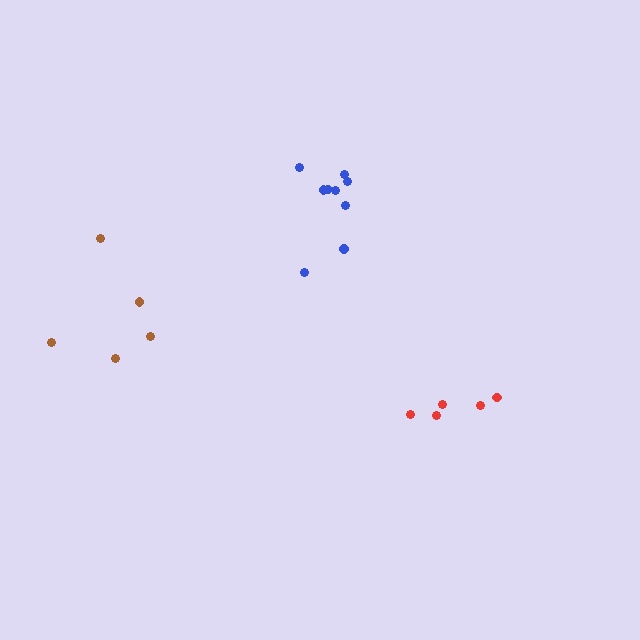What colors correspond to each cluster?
The clusters are colored: brown, red, blue.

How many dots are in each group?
Group 1: 5 dots, Group 2: 5 dots, Group 3: 9 dots (19 total).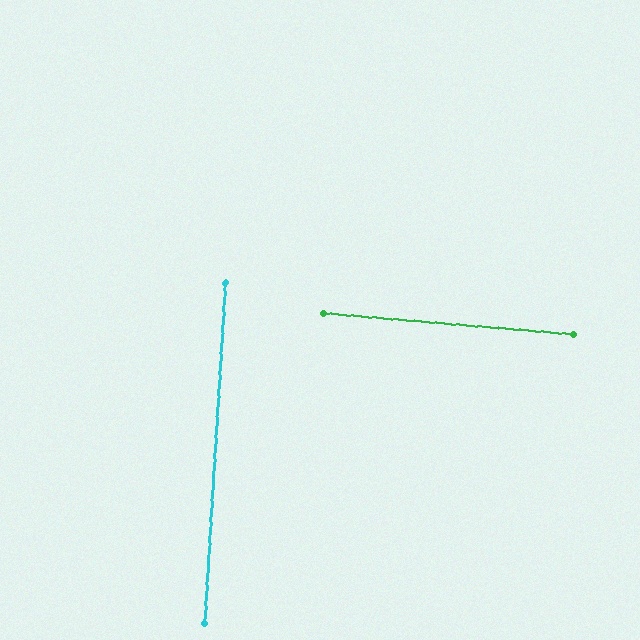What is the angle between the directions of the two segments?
Approximately 89 degrees.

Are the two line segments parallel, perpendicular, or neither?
Perpendicular — they meet at approximately 89°.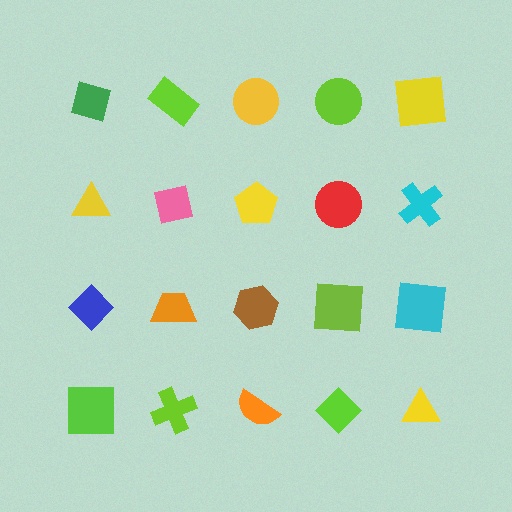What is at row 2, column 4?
A red circle.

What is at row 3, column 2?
An orange trapezoid.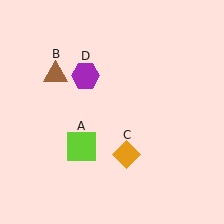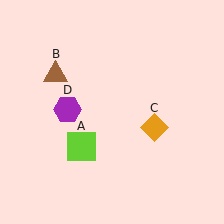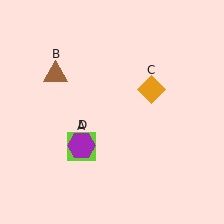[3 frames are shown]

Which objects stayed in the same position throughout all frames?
Lime square (object A) and brown triangle (object B) remained stationary.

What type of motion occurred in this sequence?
The orange diamond (object C), purple hexagon (object D) rotated counterclockwise around the center of the scene.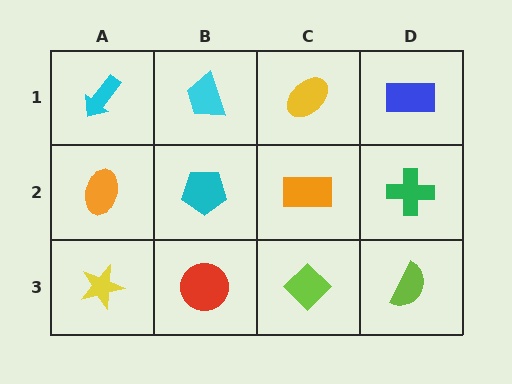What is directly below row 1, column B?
A cyan pentagon.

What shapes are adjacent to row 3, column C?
An orange rectangle (row 2, column C), a red circle (row 3, column B), a lime semicircle (row 3, column D).